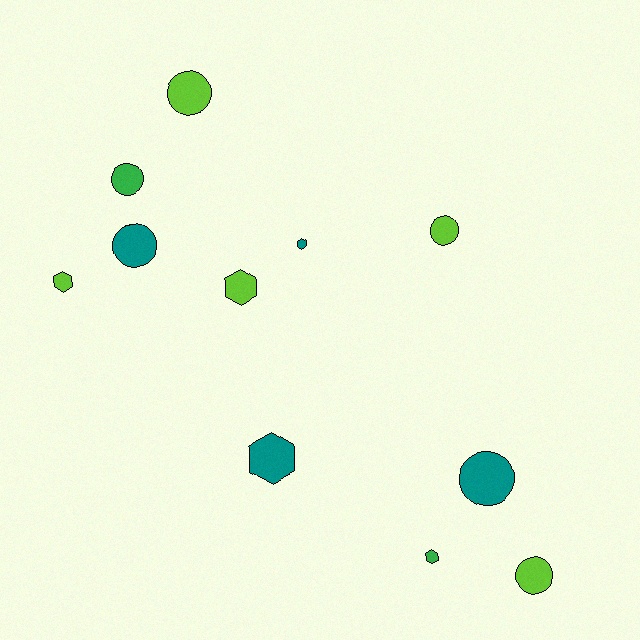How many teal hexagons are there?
There are 2 teal hexagons.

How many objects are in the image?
There are 11 objects.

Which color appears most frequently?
Lime, with 5 objects.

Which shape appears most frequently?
Circle, with 6 objects.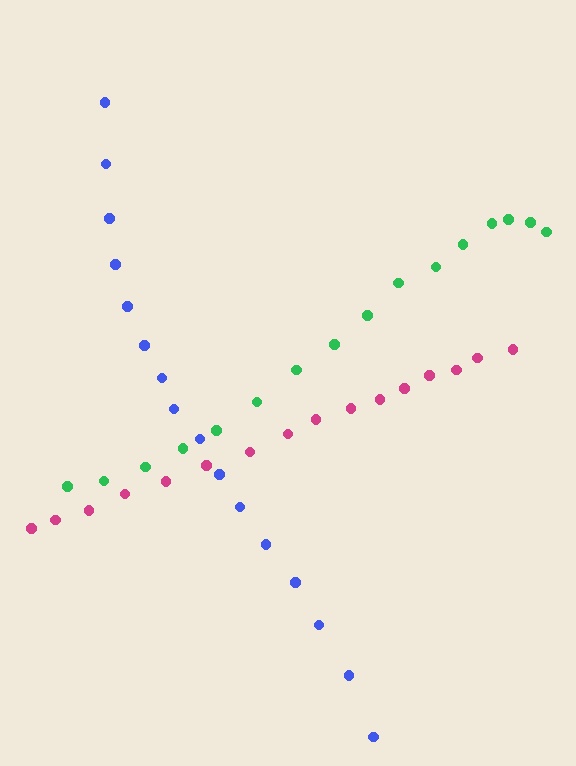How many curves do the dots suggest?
There are 3 distinct paths.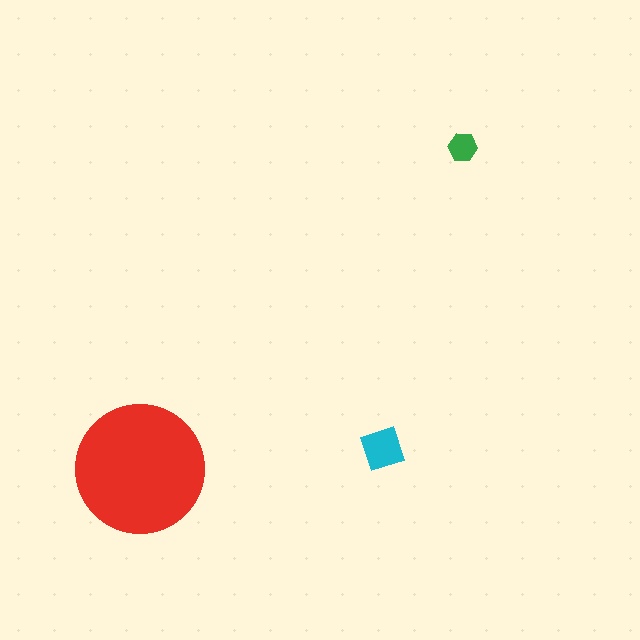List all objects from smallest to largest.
The green hexagon, the cyan square, the red circle.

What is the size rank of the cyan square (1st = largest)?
2nd.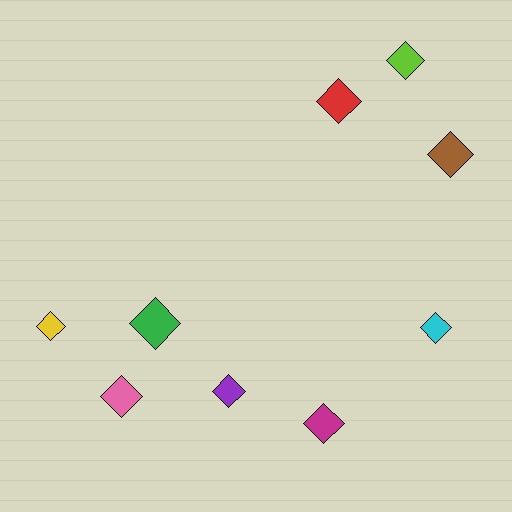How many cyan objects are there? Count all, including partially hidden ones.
There is 1 cyan object.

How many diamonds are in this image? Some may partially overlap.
There are 9 diamonds.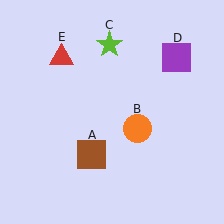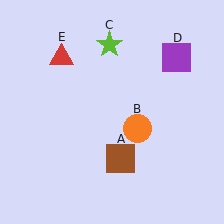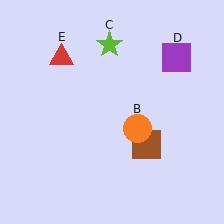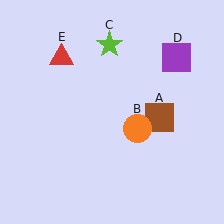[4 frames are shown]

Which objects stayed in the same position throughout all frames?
Orange circle (object B) and lime star (object C) and purple square (object D) and red triangle (object E) remained stationary.